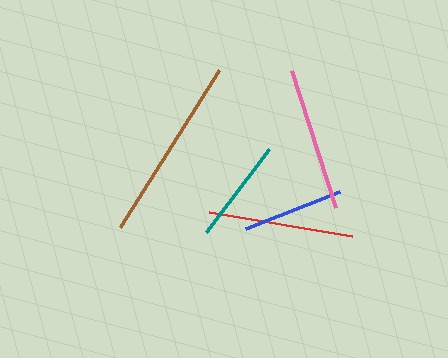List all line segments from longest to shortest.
From longest to shortest: brown, red, pink, teal, blue.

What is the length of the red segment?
The red segment is approximately 145 pixels long.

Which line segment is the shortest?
The blue line is the shortest at approximately 102 pixels.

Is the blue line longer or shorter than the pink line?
The pink line is longer than the blue line.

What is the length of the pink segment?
The pink segment is approximately 144 pixels long.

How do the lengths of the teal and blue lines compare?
The teal and blue lines are approximately the same length.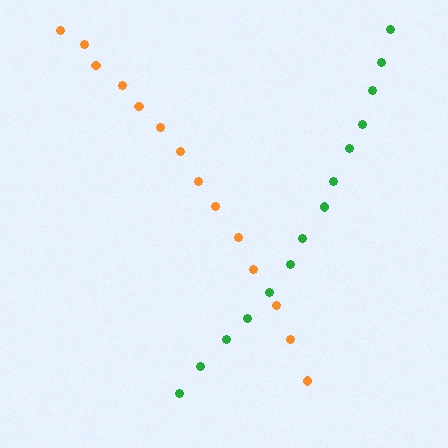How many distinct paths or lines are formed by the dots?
There are 2 distinct paths.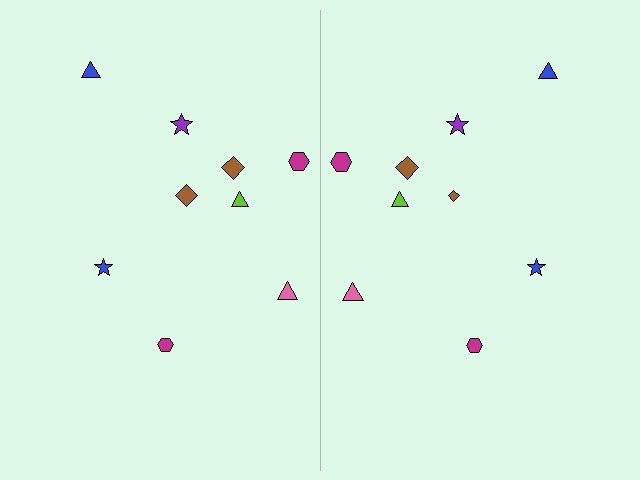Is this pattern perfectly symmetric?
No, the pattern is not perfectly symmetric. The brown diamond on the right side has a different size than its mirror counterpart.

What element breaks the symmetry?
The brown diamond on the right side has a different size than its mirror counterpart.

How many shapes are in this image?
There are 18 shapes in this image.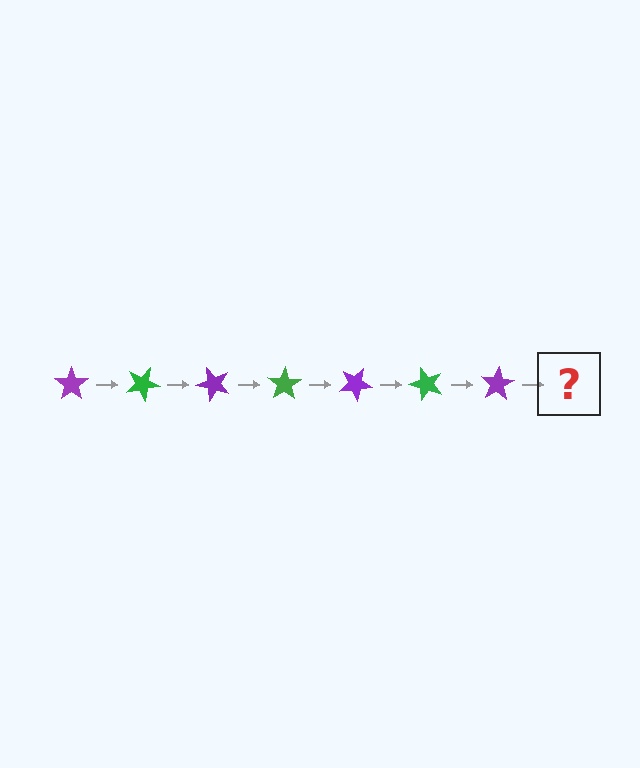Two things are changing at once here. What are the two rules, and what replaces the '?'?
The two rules are that it rotates 25 degrees each step and the color cycles through purple and green. The '?' should be a green star, rotated 175 degrees from the start.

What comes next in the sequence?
The next element should be a green star, rotated 175 degrees from the start.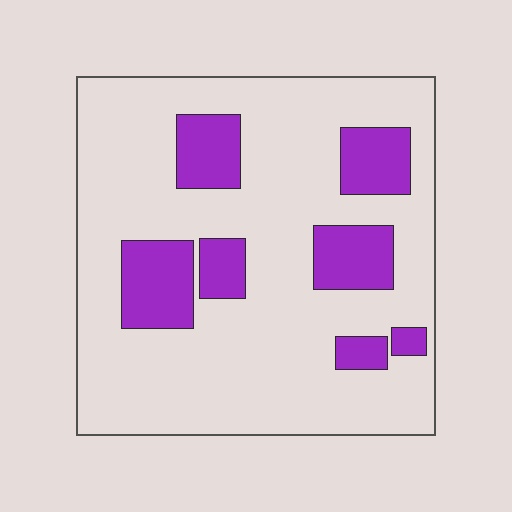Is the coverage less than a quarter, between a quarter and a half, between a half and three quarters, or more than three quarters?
Less than a quarter.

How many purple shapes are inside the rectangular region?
7.